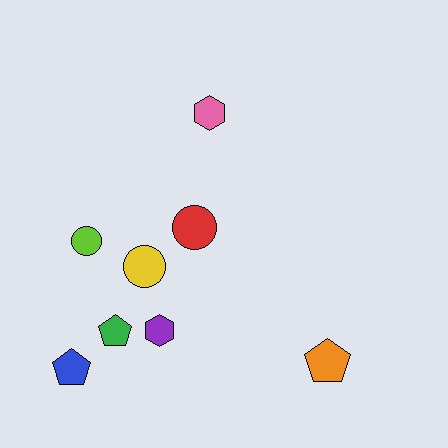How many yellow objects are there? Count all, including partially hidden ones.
There is 1 yellow object.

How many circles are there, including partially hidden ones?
There are 3 circles.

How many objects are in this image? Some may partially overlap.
There are 8 objects.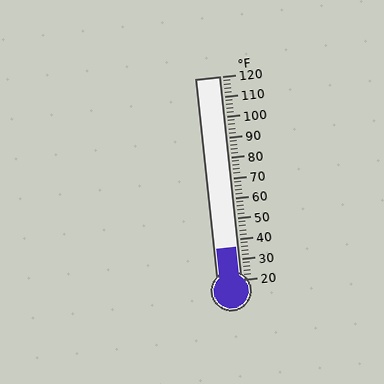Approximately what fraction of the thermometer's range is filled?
The thermometer is filled to approximately 15% of its range.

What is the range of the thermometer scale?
The thermometer scale ranges from 20°F to 120°F.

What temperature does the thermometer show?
The thermometer shows approximately 36°F.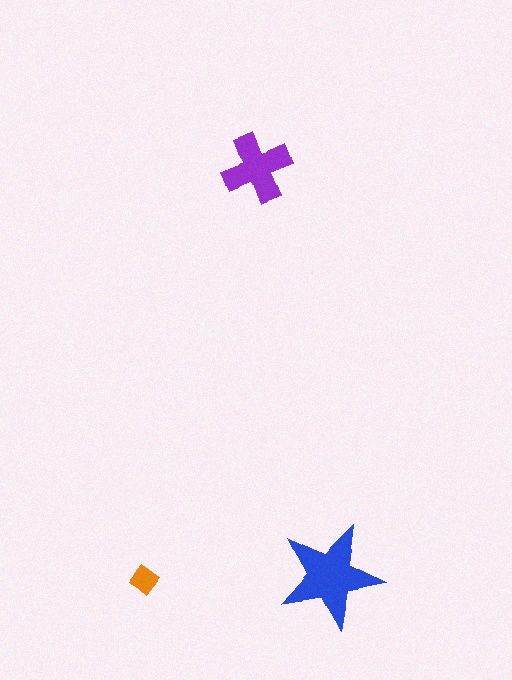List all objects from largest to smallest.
The blue star, the purple cross, the orange diamond.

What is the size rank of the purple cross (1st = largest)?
2nd.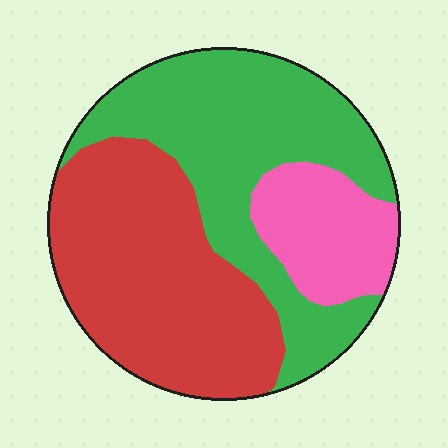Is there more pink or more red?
Red.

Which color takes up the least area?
Pink, at roughly 15%.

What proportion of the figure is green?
Green covers 42% of the figure.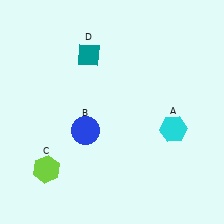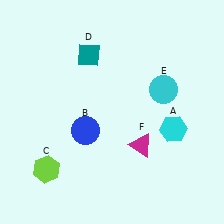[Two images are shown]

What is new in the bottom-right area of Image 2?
A magenta triangle (F) was added in the bottom-right area of Image 2.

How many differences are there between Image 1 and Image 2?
There are 2 differences between the two images.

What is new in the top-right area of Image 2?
A cyan circle (E) was added in the top-right area of Image 2.